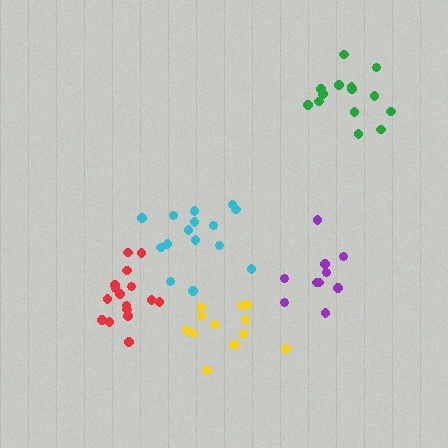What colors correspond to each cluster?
The clusters are colored: green, red, cyan, yellow, purple.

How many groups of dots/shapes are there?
There are 5 groups.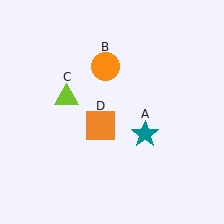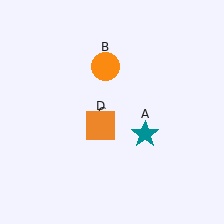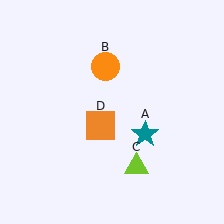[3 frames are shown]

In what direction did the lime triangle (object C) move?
The lime triangle (object C) moved down and to the right.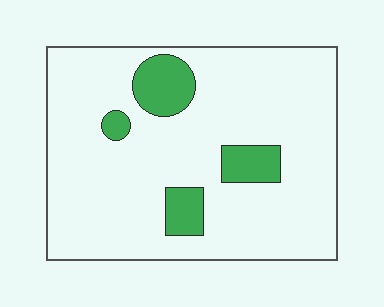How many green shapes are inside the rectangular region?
4.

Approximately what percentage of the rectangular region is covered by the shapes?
Approximately 15%.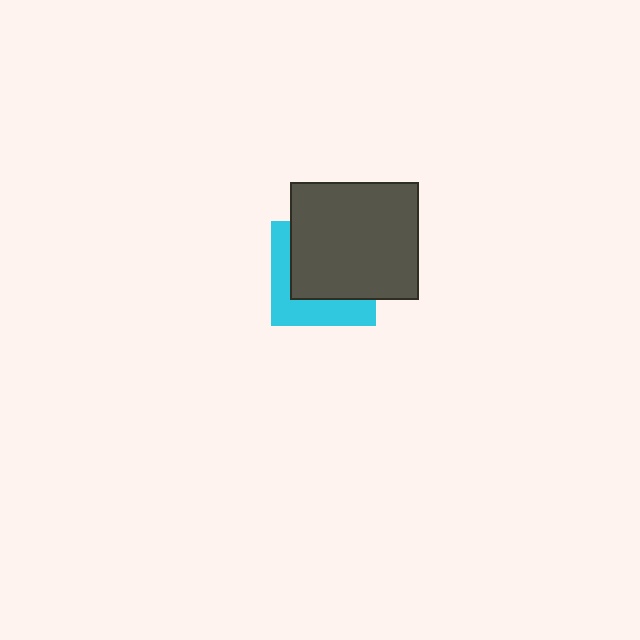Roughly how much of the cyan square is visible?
A small part of it is visible (roughly 38%).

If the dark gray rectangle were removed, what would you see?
You would see the complete cyan square.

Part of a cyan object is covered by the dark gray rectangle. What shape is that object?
It is a square.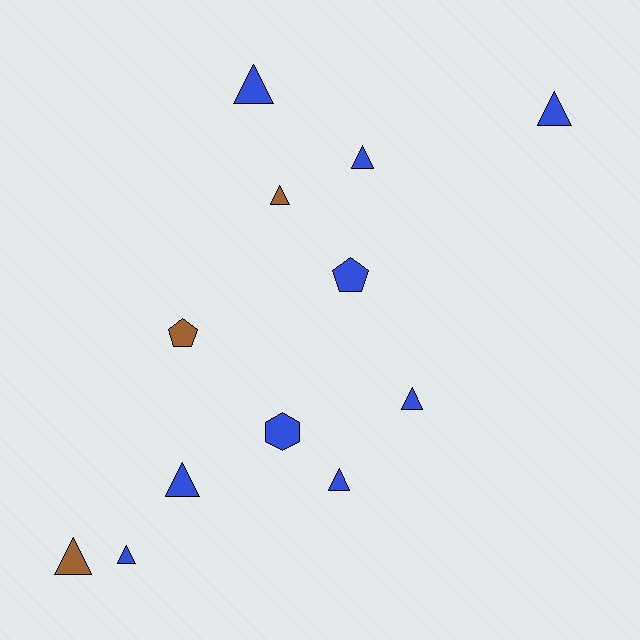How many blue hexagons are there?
There is 1 blue hexagon.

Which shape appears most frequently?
Triangle, with 9 objects.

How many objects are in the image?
There are 12 objects.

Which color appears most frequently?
Blue, with 9 objects.